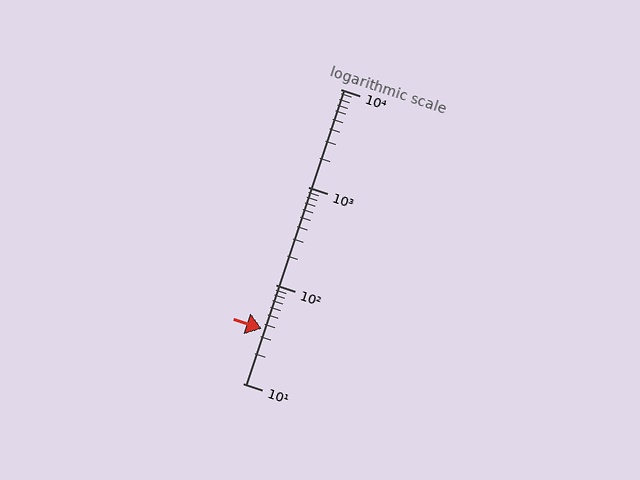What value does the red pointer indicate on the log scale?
The pointer indicates approximately 36.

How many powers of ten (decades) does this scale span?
The scale spans 3 decades, from 10 to 10000.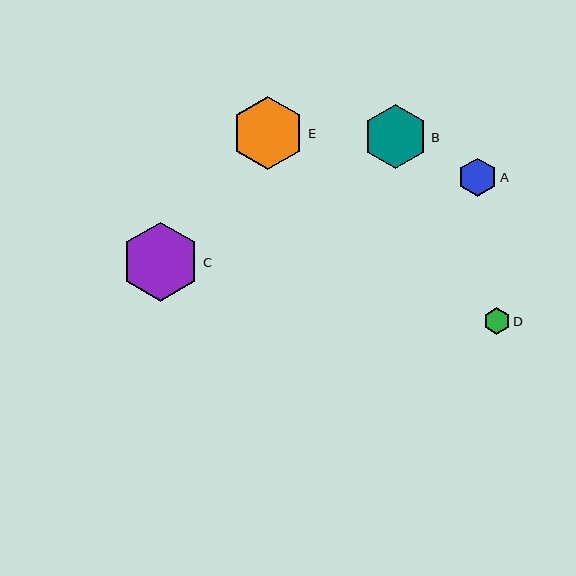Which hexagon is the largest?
Hexagon C is the largest with a size of approximately 79 pixels.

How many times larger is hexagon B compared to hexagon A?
Hexagon B is approximately 1.7 times the size of hexagon A.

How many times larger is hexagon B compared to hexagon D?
Hexagon B is approximately 2.5 times the size of hexagon D.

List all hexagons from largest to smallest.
From largest to smallest: C, E, B, A, D.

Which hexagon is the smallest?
Hexagon D is the smallest with a size of approximately 26 pixels.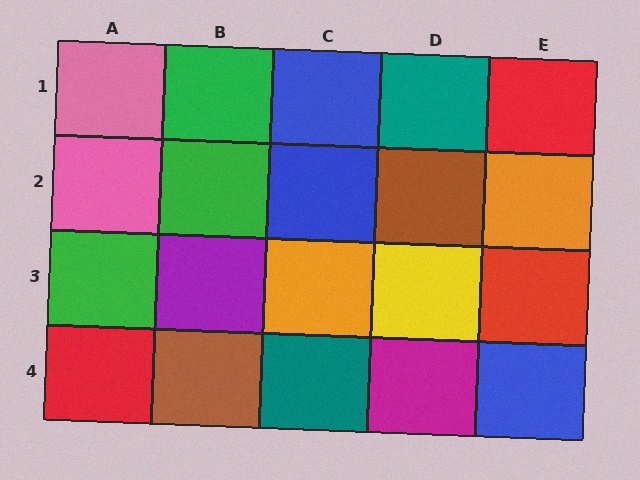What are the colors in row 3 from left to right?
Green, purple, orange, yellow, red.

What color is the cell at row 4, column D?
Magenta.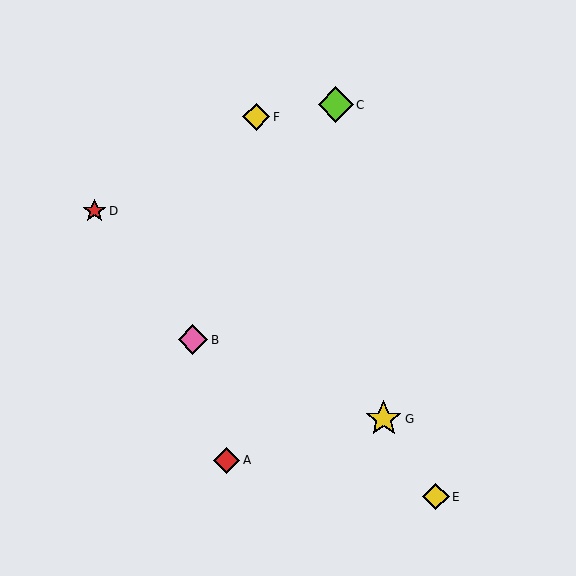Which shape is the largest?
The yellow star (labeled G) is the largest.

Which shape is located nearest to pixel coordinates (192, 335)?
The pink diamond (labeled B) at (193, 340) is nearest to that location.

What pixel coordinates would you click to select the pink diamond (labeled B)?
Click at (193, 340) to select the pink diamond B.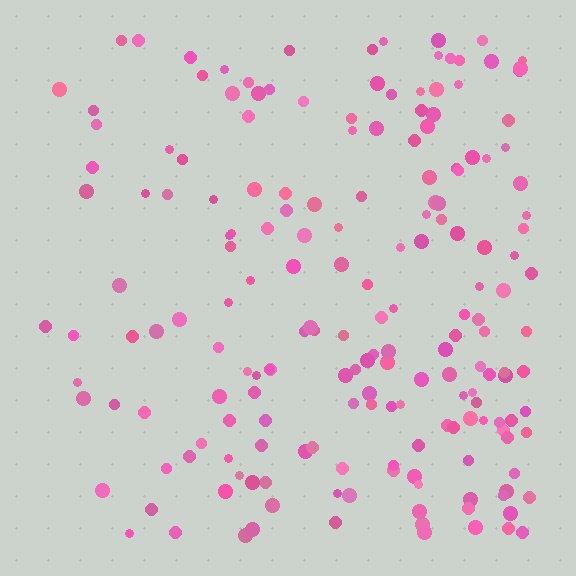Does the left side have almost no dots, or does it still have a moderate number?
Still a moderate number, just noticeably fewer than the right.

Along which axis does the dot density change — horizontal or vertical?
Horizontal.